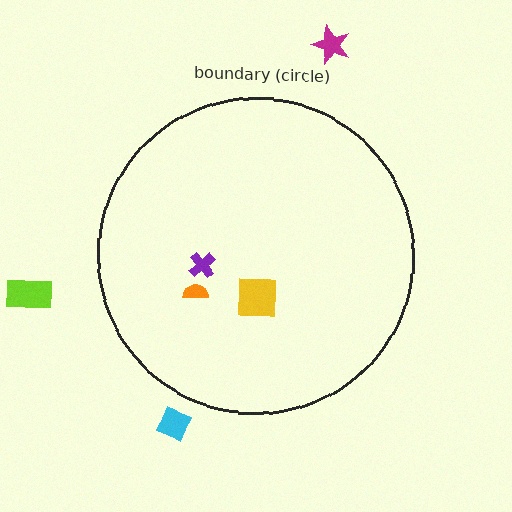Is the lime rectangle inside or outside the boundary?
Outside.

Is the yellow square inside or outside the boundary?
Inside.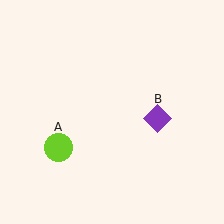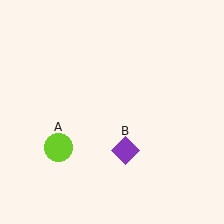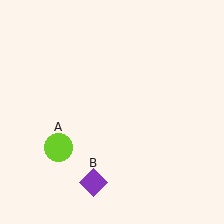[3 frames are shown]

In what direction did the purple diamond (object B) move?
The purple diamond (object B) moved down and to the left.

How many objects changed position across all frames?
1 object changed position: purple diamond (object B).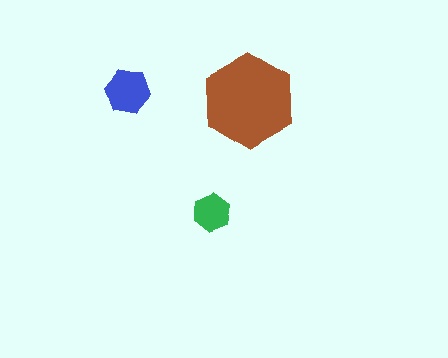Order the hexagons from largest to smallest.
the brown one, the blue one, the green one.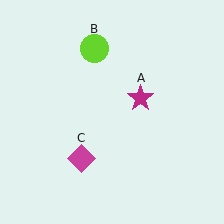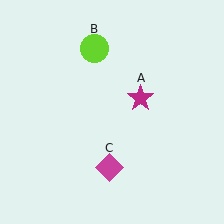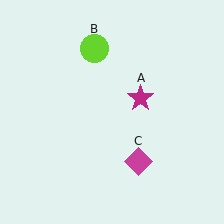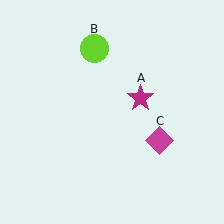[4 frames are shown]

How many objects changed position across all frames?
1 object changed position: magenta diamond (object C).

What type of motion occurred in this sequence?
The magenta diamond (object C) rotated counterclockwise around the center of the scene.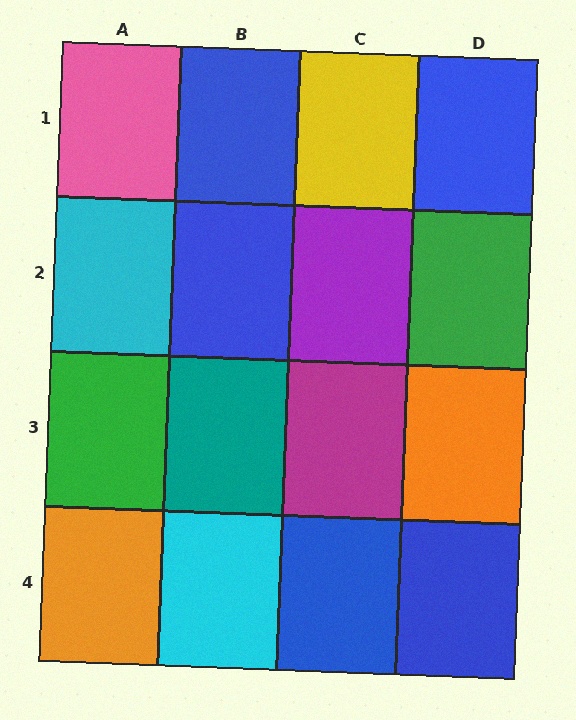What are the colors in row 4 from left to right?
Orange, cyan, blue, blue.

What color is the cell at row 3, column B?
Teal.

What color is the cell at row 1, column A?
Pink.